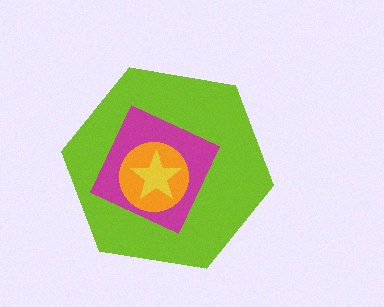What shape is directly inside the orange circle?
The yellow star.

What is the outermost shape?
The lime hexagon.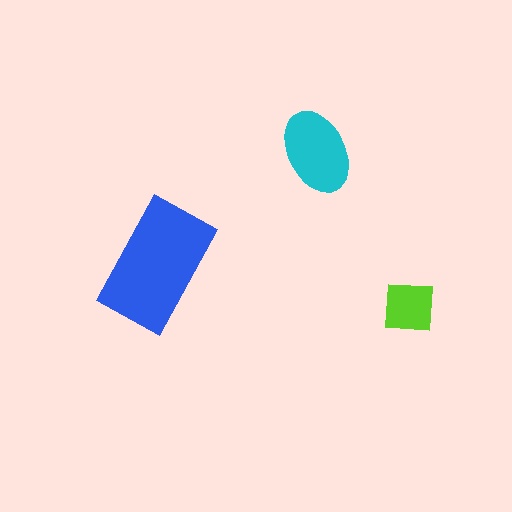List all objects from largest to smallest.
The blue rectangle, the cyan ellipse, the lime square.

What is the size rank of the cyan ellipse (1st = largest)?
2nd.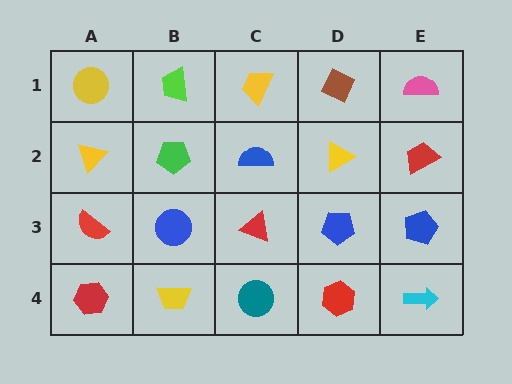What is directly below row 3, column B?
A yellow trapezoid.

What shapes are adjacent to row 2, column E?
A pink semicircle (row 1, column E), a blue pentagon (row 3, column E), a yellow triangle (row 2, column D).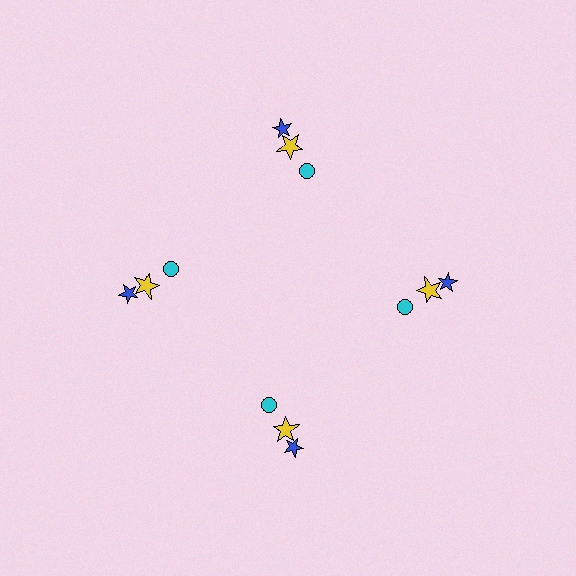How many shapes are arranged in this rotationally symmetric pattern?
There are 12 shapes, arranged in 4 groups of 3.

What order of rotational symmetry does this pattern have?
This pattern has 4-fold rotational symmetry.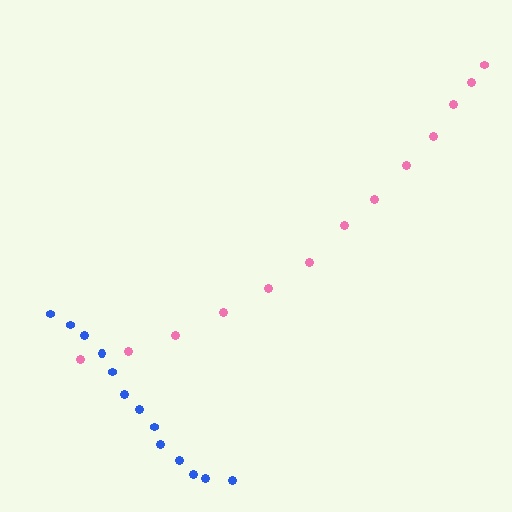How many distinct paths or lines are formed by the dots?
There are 2 distinct paths.